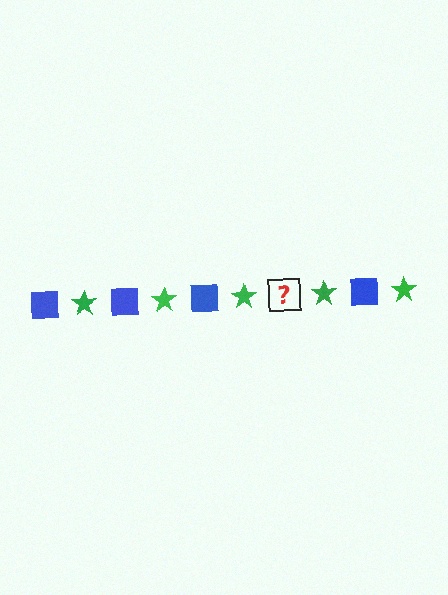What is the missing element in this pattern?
The missing element is a blue square.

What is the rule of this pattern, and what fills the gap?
The rule is that the pattern alternates between blue square and green star. The gap should be filled with a blue square.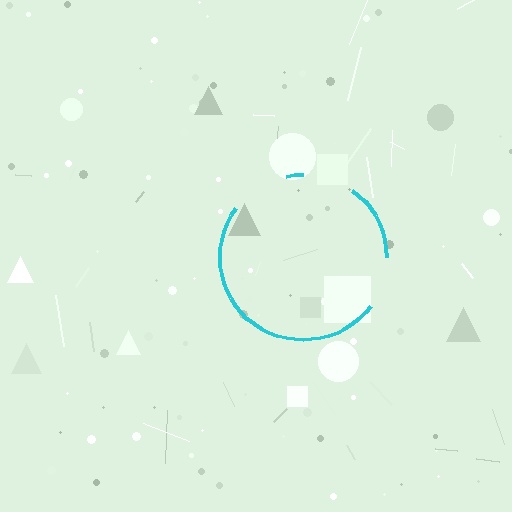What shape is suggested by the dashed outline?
The dashed outline suggests a circle.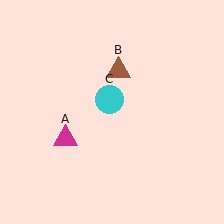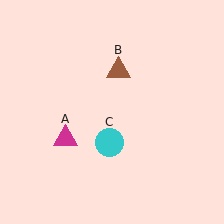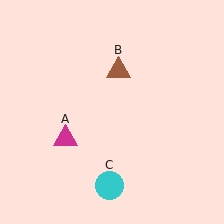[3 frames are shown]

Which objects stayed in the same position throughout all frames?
Magenta triangle (object A) and brown triangle (object B) remained stationary.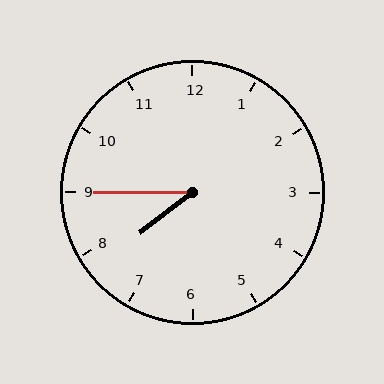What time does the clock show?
7:45.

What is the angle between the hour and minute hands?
Approximately 38 degrees.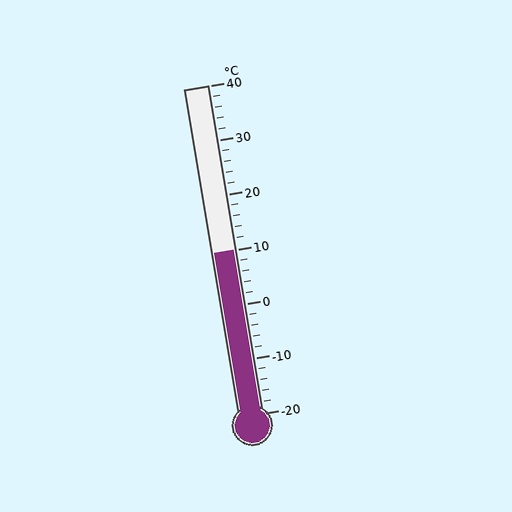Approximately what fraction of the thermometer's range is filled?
The thermometer is filled to approximately 50% of its range.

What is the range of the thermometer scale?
The thermometer scale ranges from -20°C to 40°C.